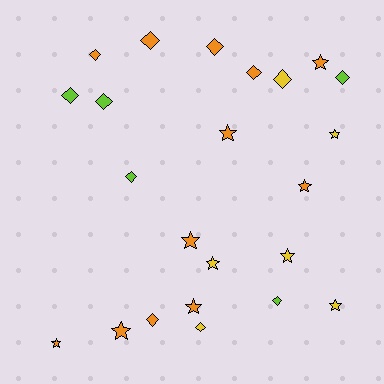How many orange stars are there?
There are 7 orange stars.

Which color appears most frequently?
Orange, with 12 objects.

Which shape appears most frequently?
Diamond, with 12 objects.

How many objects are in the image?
There are 23 objects.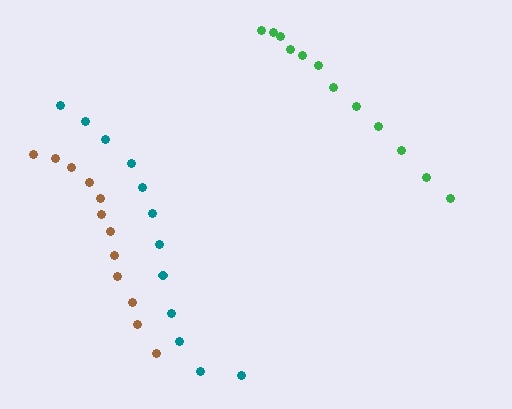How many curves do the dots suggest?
There are 3 distinct paths.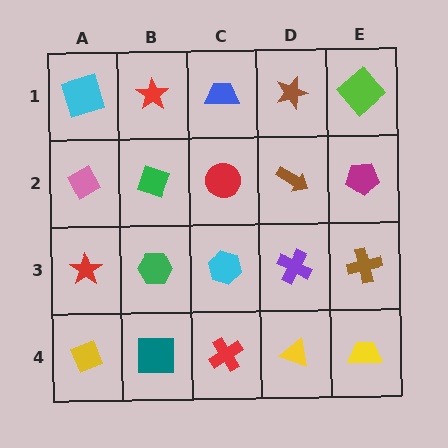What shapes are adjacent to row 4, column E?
A brown cross (row 3, column E), a yellow triangle (row 4, column D).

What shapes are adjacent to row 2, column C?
A blue trapezoid (row 1, column C), a cyan hexagon (row 3, column C), a green diamond (row 2, column B), a brown arrow (row 2, column D).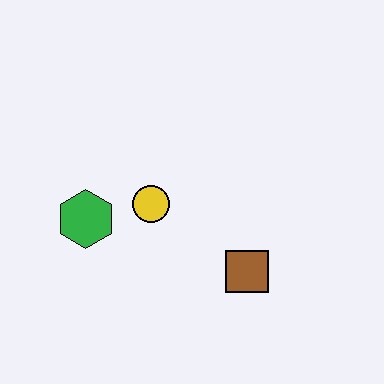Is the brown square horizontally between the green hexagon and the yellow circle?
No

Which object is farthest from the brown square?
The green hexagon is farthest from the brown square.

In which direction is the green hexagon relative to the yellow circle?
The green hexagon is to the left of the yellow circle.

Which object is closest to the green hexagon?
The yellow circle is closest to the green hexagon.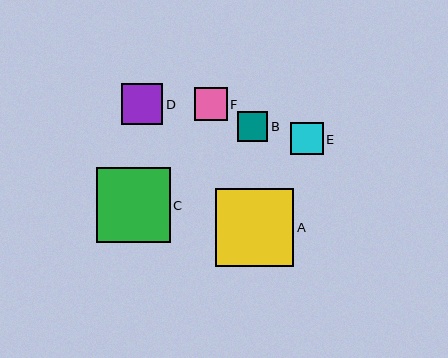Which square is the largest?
Square A is the largest with a size of approximately 78 pixels.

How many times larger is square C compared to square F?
Square C is approximately 2.2 times the size of square F.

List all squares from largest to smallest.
From largest to smallest: A, C, D, F, E, B.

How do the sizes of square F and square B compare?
Square F and square B are approximately the same size.